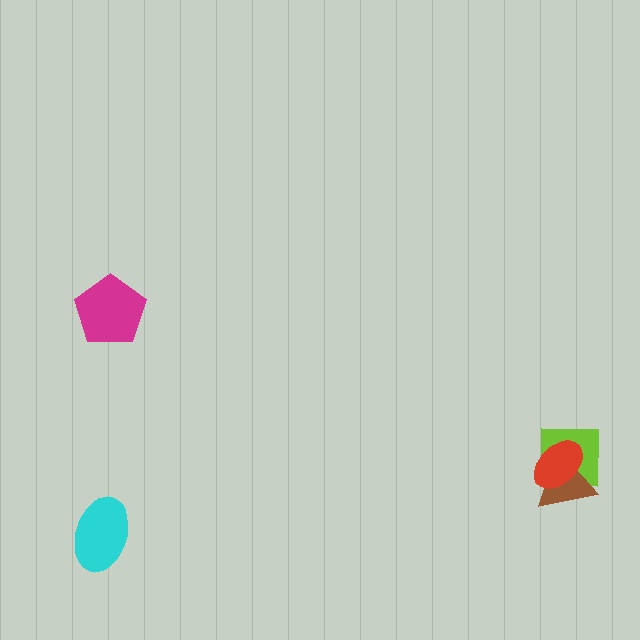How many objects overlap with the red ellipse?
2 objects overlap with the red ellipse.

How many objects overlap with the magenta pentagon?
0 objects overlap with the magenta pentagon.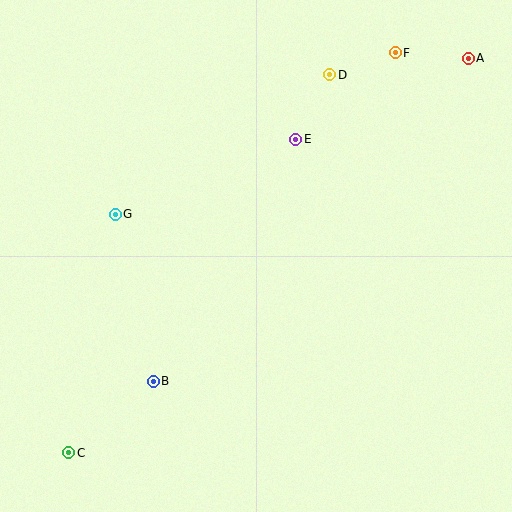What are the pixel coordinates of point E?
Point E is at (296, 139).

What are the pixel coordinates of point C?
Point C is at (69, 453).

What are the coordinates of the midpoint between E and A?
The midpoint between E and A is at (382, 99).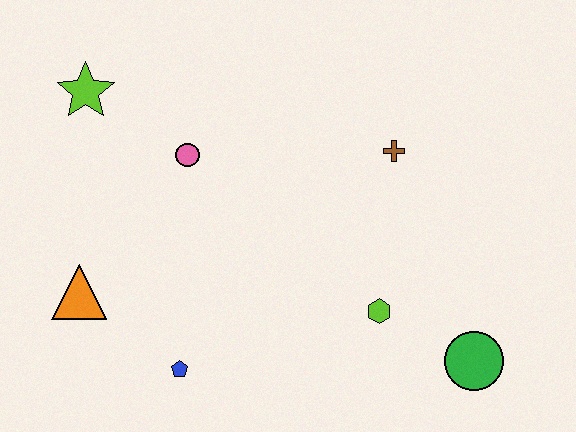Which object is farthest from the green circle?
The lime star is farthest from the green circle.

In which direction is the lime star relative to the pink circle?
The lime star is to the left of the pink circle.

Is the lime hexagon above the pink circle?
No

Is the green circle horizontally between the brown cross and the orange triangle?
No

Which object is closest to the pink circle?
The lime star is closest to the pink circle.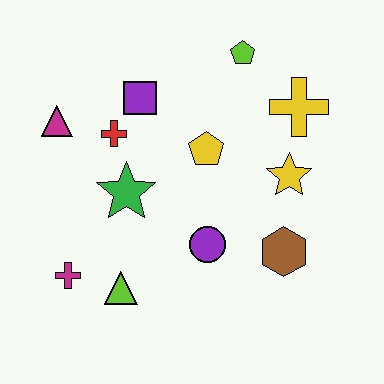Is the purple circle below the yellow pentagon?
Yes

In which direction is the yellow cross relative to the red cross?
The yellow cross is to the right of the red cross.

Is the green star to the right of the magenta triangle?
Yes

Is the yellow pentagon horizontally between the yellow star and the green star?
Yes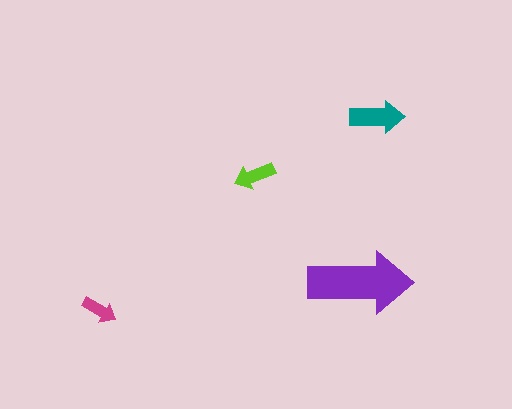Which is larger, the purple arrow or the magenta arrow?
The purple one.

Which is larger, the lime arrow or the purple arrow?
The purple one.